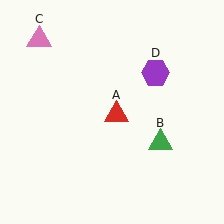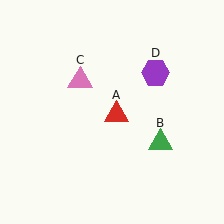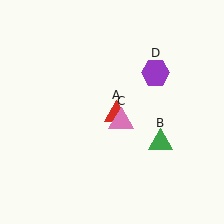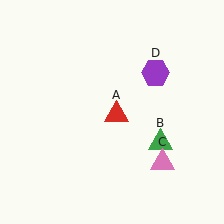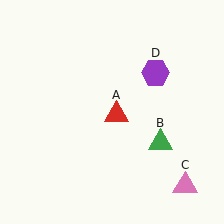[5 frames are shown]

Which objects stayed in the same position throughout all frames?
Red triangle (object A) and green triangle (object B) and purple hexagon (object D) remained stationary.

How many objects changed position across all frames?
1 object changed position: pink triangle (object C).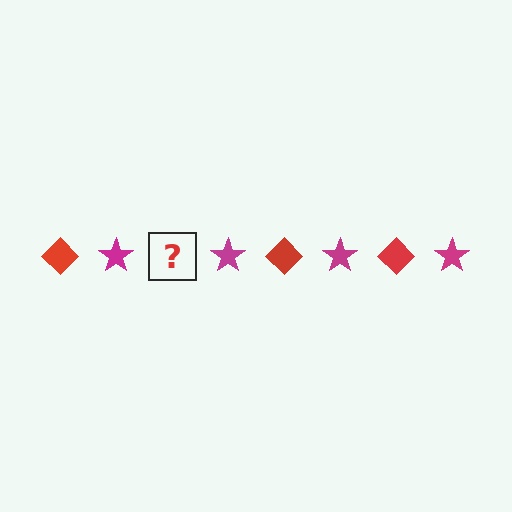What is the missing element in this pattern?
The missing element is a red diamond.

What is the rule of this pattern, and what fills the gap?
The rule is that the pattern alternates between red diamond and magenta star. The gap should be filled with a red diamond.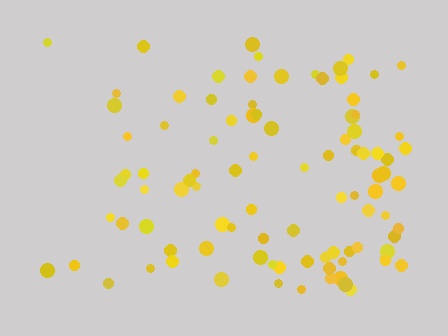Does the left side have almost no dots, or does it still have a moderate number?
Still a moderate number, just noticeably fewer than the right.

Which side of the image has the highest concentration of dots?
The right.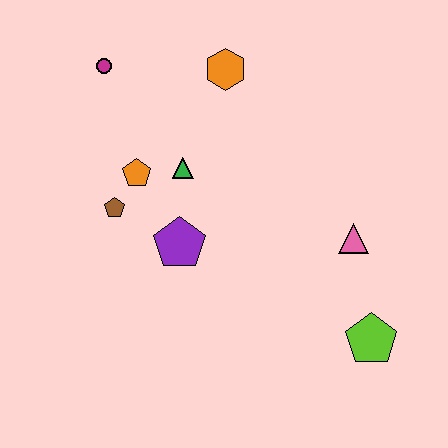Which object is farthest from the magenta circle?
The lime pentagon is farthest from the magenta circle.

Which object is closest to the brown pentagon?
The orange pentagon is closest to the brown pentagon.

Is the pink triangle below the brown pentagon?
Yes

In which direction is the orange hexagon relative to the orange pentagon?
The orange hexagon is above the orange pentagon.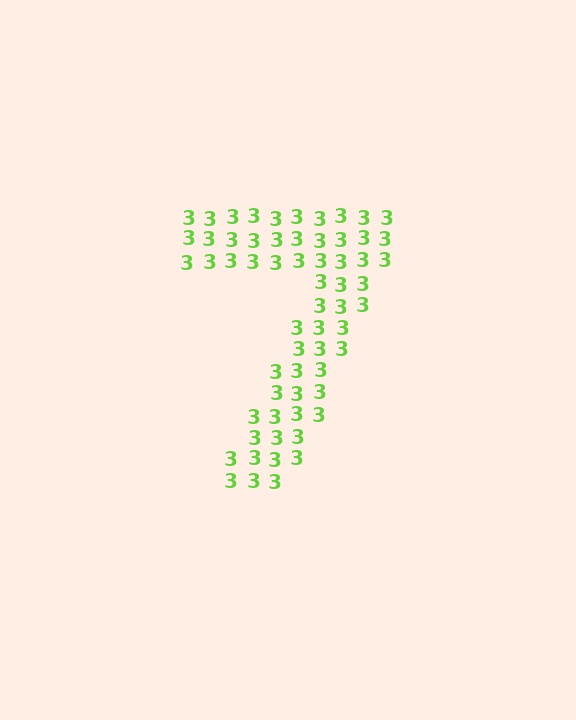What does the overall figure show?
The overall figure shows the digit 7.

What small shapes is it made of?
It is made of small digit 3's.